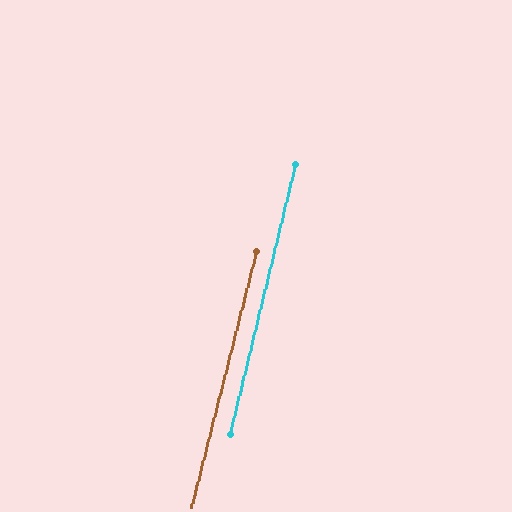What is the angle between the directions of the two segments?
Approximately 1 degree.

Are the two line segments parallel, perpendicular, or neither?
Parallel — their directions differ by only 0.8°.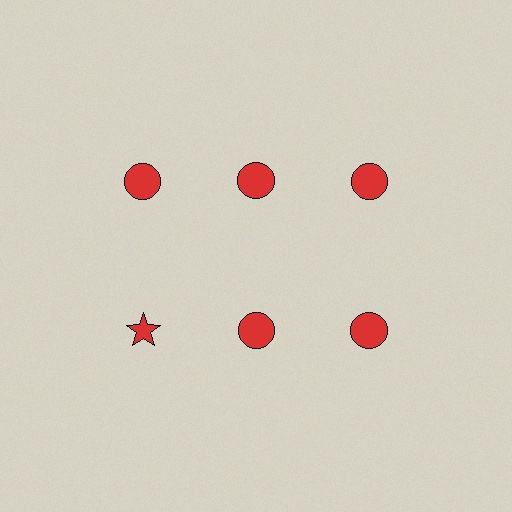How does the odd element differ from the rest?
It has a different shape: star instead of circle.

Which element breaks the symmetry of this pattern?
The red star in the second row, leftmost column breaks the symmetry. All other shapes are red circles.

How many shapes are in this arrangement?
There are 6 shapes arranged in a grid pattern.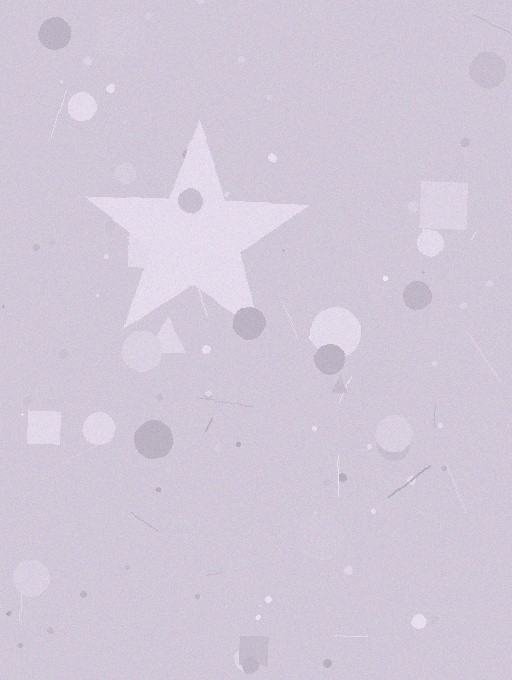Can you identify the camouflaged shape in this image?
The camouflaged shape is a star.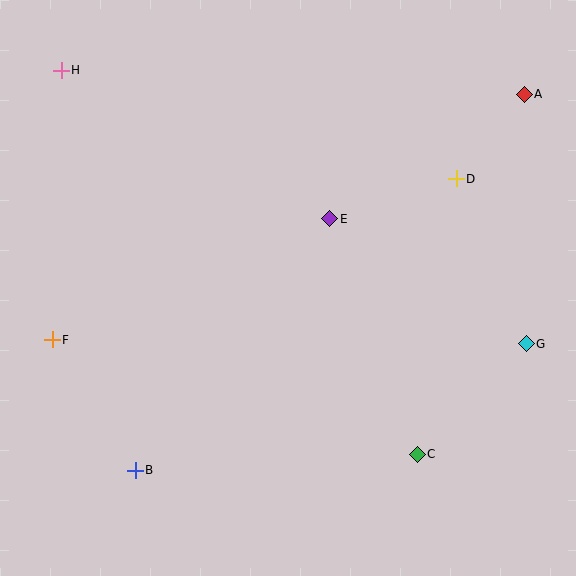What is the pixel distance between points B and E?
The distance between B and E is 318 pixels.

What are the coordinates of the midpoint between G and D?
The midpoint between G and D is at (491, 261).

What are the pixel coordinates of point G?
Point G is at (526, 344).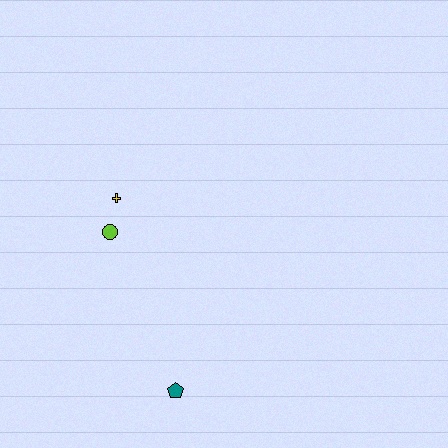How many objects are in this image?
There are 3 objects.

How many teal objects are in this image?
There is 1 teal object.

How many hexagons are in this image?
There are no hexagons.